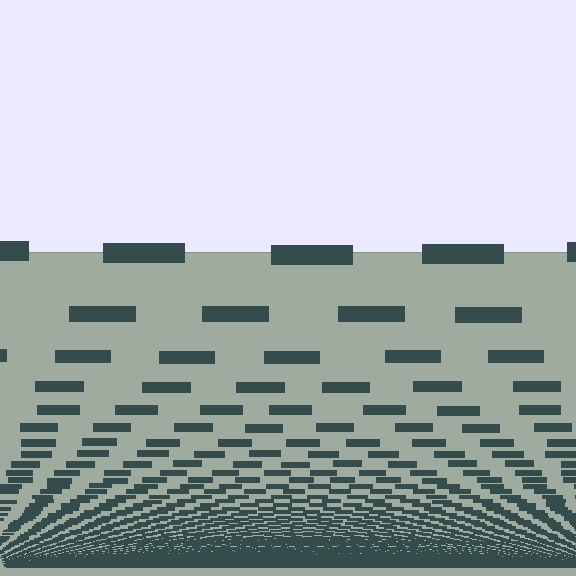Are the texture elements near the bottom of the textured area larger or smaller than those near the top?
Smaller. The gradient is inverted — elements near the bottom are smaller and denser.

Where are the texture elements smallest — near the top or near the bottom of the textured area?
Near the bottom.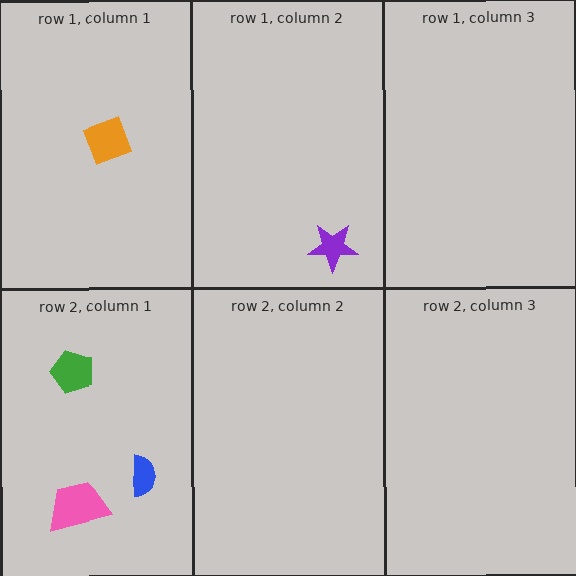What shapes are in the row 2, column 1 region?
The pink trapezoid, the green pentagon, the blue semicircle.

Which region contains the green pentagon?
The row 2, column 1 region.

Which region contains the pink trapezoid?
The row 2, column 1 region.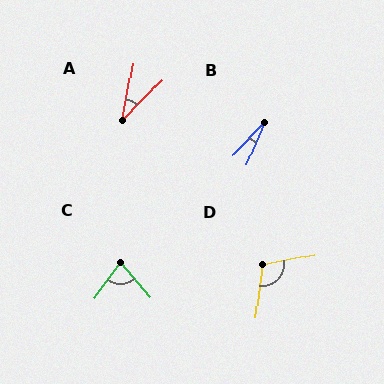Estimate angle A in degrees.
Approximately 34 degrees.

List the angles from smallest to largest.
B (20°), A (34°), C (76°), D (109°).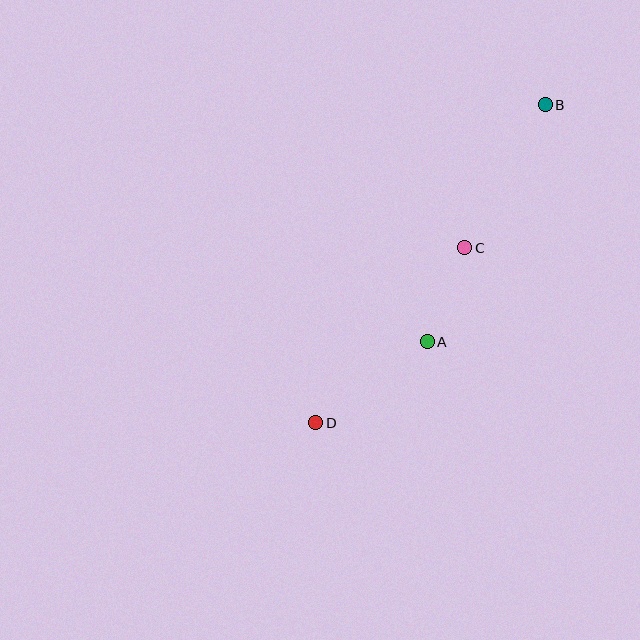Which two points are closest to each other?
Points A and C are closest to each other.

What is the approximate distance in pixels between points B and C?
The distance between B and C is approximately 164 pixels.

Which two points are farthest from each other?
Points B and D are farthest from each other.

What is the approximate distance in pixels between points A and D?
The distance between A and D is approximately 138 pixels.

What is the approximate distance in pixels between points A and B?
The distance between A and B is approximately 264 pixels.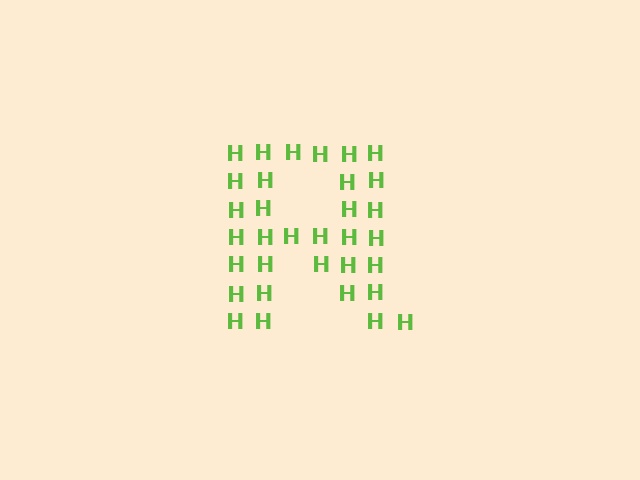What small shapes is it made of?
It is made of small letter H's.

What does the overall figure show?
The overall figure shows the letter R.